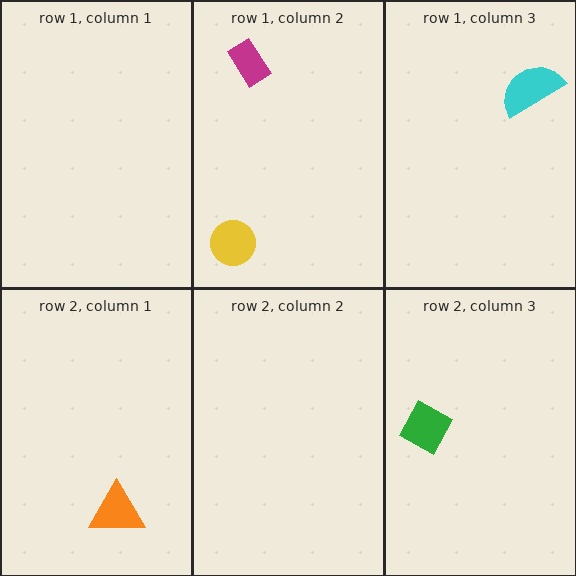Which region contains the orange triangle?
The row 2, column 1 region.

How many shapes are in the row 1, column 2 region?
2.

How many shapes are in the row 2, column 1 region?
1.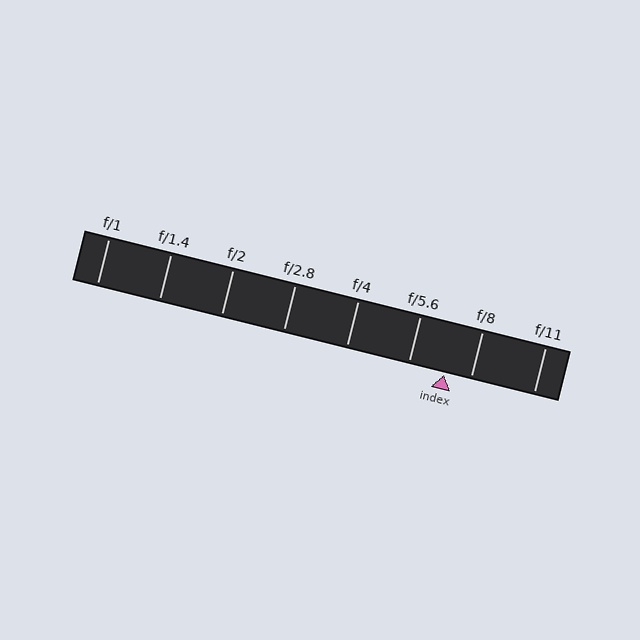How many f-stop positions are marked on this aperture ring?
There are 8 f-stop positions marked.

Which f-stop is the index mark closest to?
The index mark is closest to f/8.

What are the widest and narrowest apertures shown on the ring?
The widest aperture shown is f/1 and the narrowest is f/11.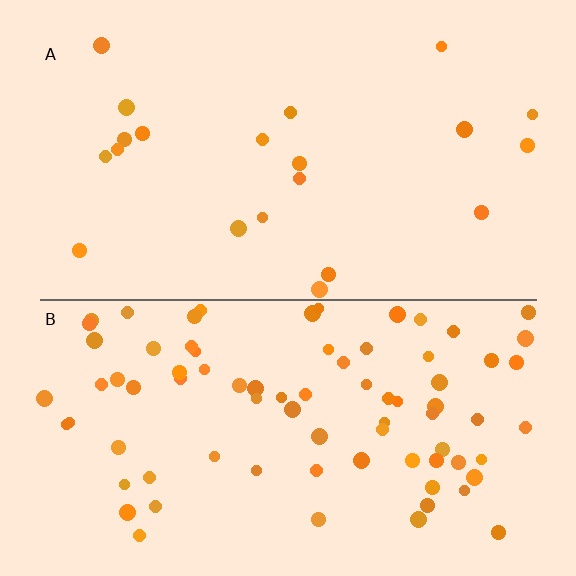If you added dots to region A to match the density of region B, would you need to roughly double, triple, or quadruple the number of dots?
Approximately quadruple.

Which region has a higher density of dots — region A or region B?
B (the bottom).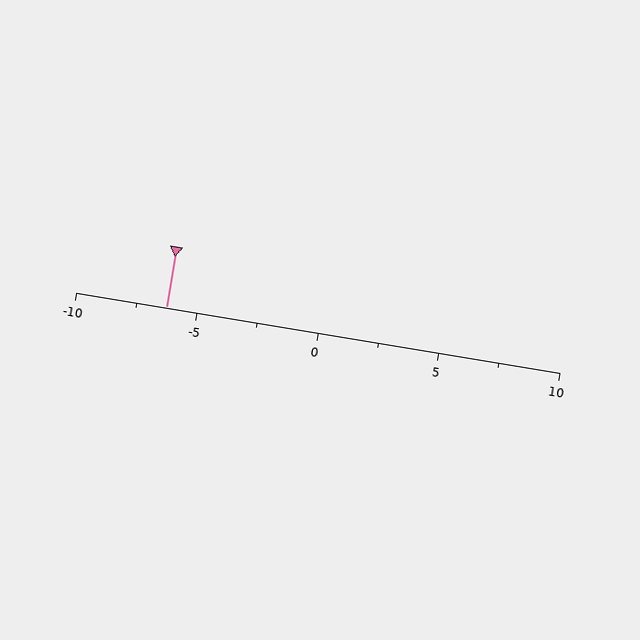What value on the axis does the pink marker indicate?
The marker indicates approximately -6.2.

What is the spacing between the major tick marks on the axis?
The major ticks are spaced 5 apart.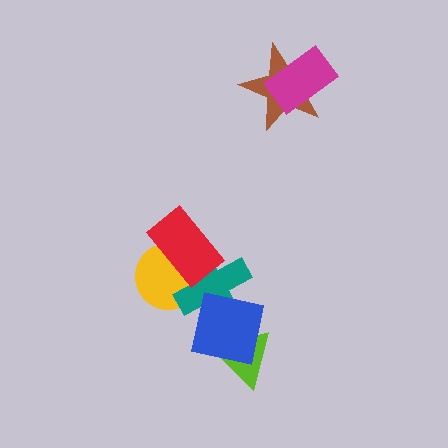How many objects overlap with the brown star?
1 object overlaps with the brown star.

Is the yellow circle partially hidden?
Yes, it is partially covered by another shape.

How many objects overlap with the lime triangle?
1 object overlaps with the lime triangle.